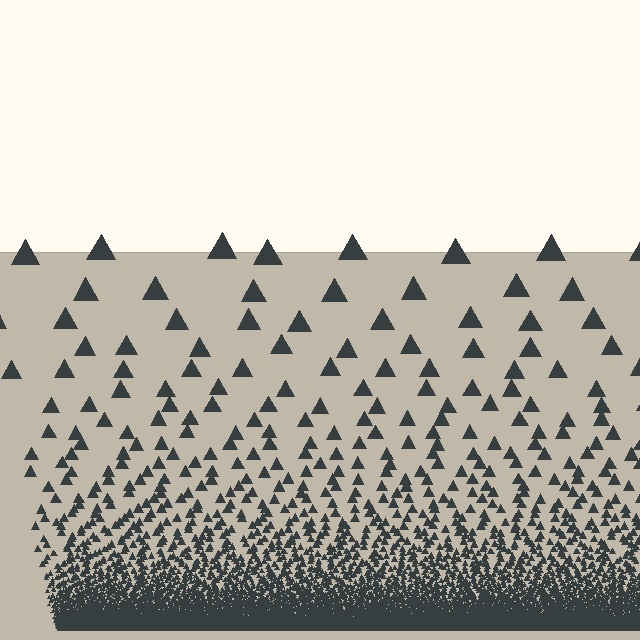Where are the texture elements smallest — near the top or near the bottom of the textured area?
Near the bottom.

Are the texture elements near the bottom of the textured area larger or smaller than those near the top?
Smaller. The gradient is inverted — elements near the bottom are smaller and denser.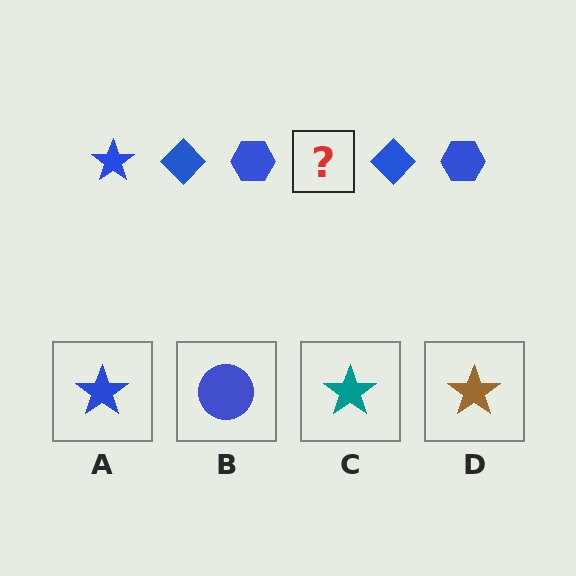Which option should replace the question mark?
Option A.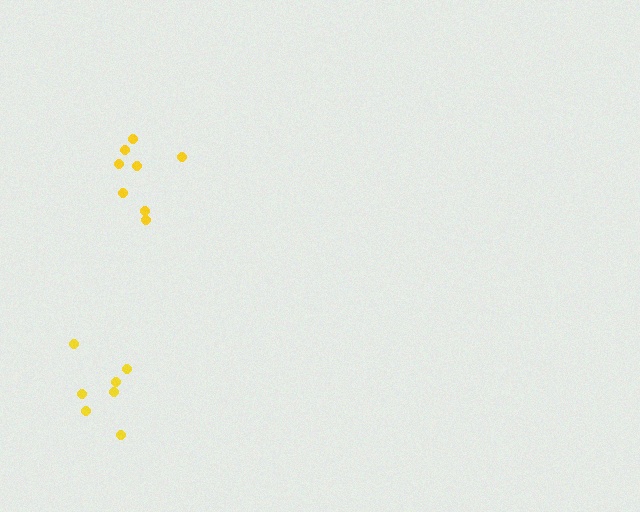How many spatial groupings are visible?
There are 2 spatial groupings.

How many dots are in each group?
Group 1: 8 dots, Group 2: 7 dots (15 total).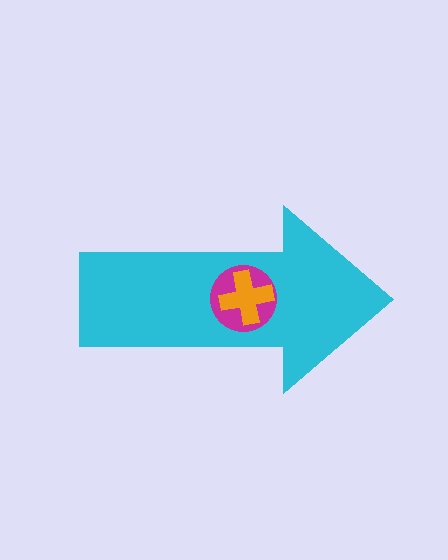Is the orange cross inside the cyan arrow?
Yes.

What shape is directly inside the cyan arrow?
The magenta circle.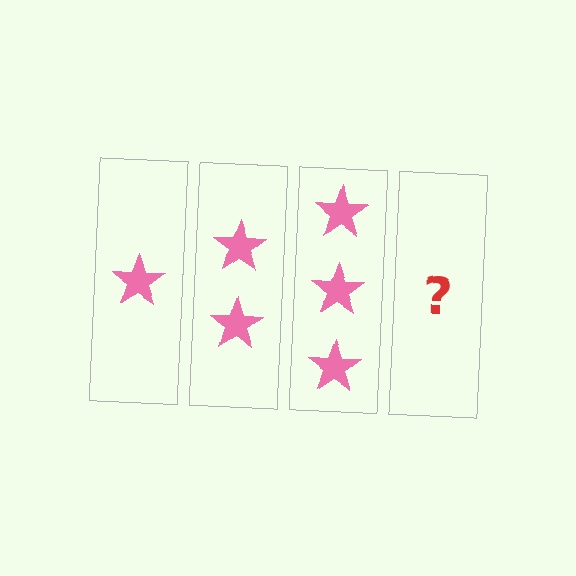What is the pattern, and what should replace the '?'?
The pattern is that each step adds one more star. The '?' should be 4 stars.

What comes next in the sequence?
The next element should be 4 stars.